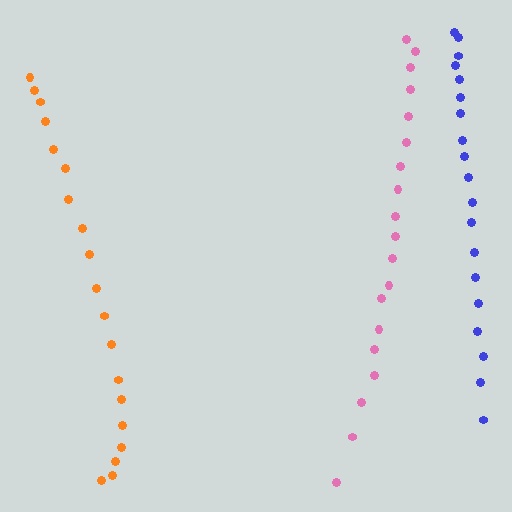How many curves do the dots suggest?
There are 3 distinct paths.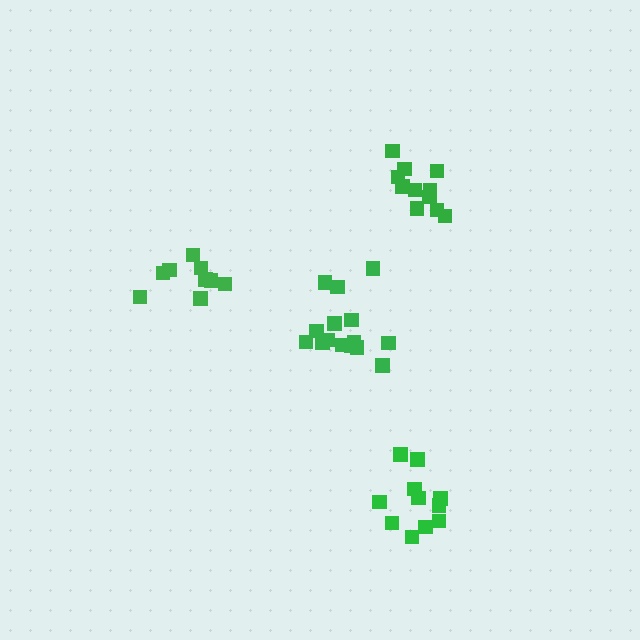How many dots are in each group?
Group 1: 15 dots, Group 2: 11 dots, Group 3: 10 dots, Group 4: 11 dots (47 total).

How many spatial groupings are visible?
There are 4 spatial groupings.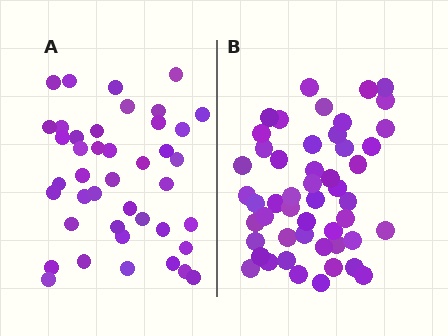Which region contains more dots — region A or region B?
Region B (the right region) has more dots.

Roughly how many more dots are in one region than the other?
Region B has roughly 8 or so more dots than region A.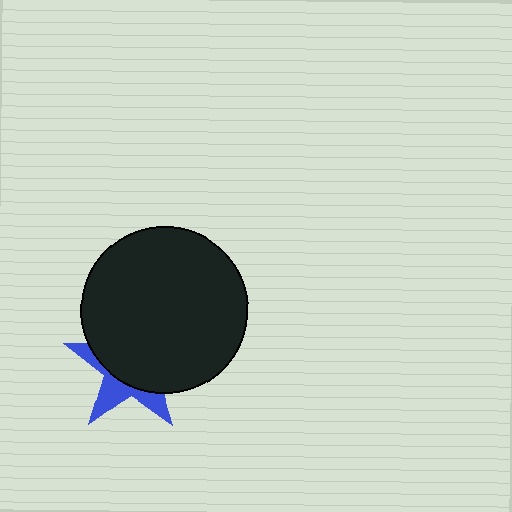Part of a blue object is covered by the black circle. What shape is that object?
It is a star.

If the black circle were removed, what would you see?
You would see the complete blue star.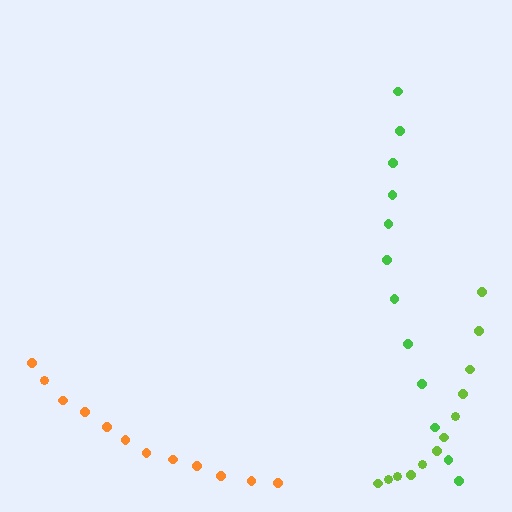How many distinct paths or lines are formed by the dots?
There are 3 distinct paths.